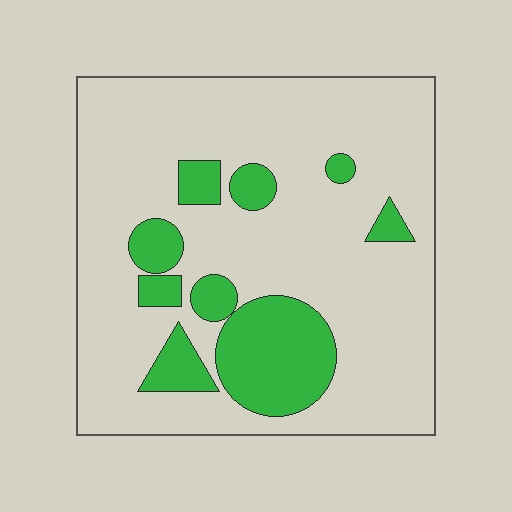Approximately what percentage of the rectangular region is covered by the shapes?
Approximately 20%.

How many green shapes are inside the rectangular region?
9.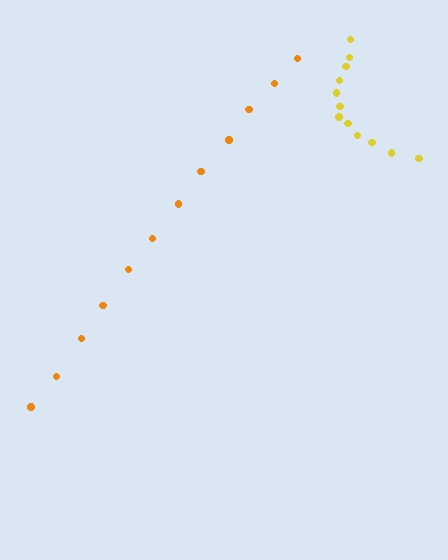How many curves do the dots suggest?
There are 2 distinct paths.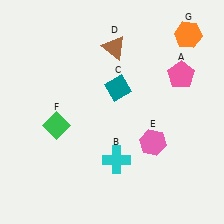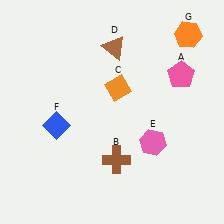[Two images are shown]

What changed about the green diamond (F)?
In Image 1, F is green. In Image 2, it changed to blue.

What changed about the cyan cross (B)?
In Image 1, B is cyan. In Image 2, it changed to brown.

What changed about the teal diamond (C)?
In Image 1, C is teal. In Image 2, it changed to orange.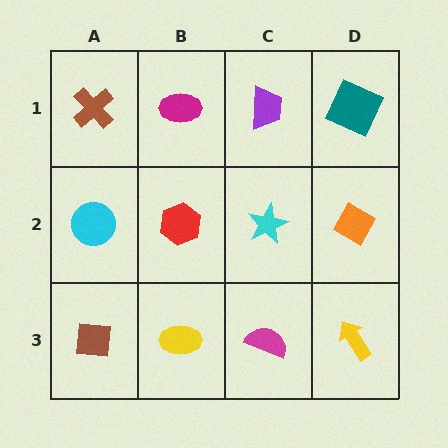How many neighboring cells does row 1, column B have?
3.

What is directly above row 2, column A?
A brown cross.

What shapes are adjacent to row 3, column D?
An orange diamond (row 2, column D), a magenta semicircle (row 3, column C).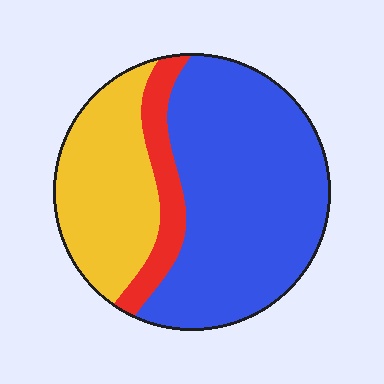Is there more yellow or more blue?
Blue.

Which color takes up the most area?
Blue, at roughly 60%.